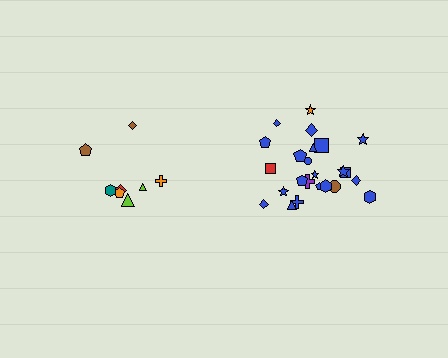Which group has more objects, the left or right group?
The right group.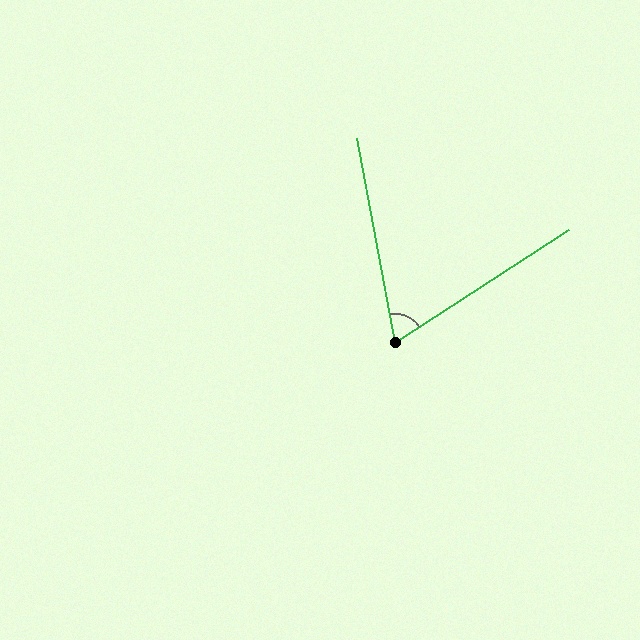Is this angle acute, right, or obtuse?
It is acute.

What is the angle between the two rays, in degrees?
Approximately 67 degrees.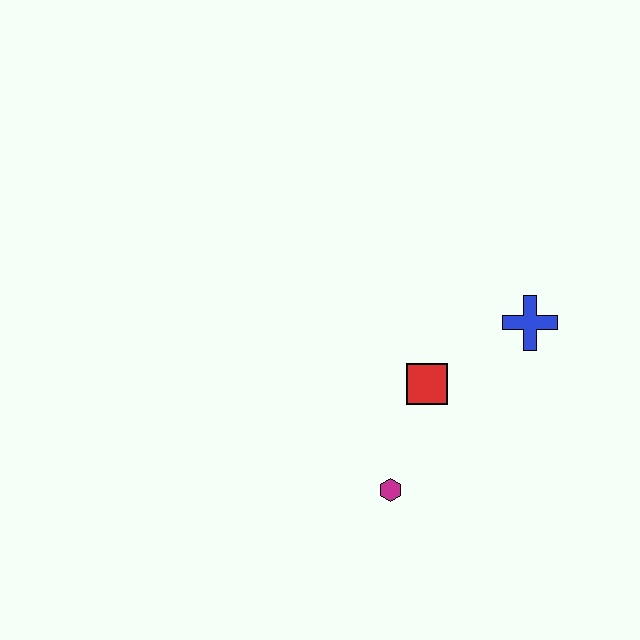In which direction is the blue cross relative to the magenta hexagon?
The blue cross is above the magenta hexagon.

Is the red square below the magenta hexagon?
No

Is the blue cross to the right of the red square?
Yes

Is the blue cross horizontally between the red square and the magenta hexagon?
No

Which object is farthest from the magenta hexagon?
The blue cross is farthest from the magenta hexagon.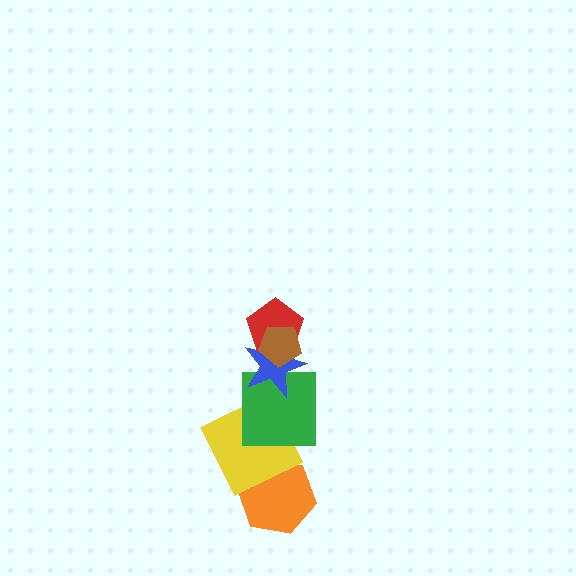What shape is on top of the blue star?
The red pentagon is on top of the blue star.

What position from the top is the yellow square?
The yellow square is 5th from the top.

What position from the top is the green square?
The green square is 4th from the top.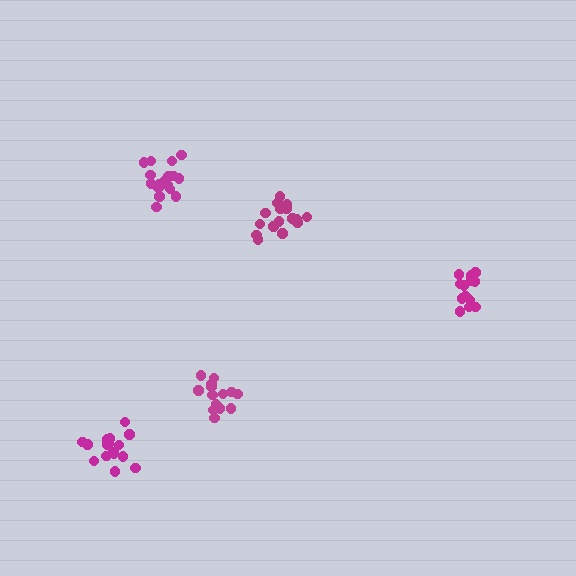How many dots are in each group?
Group 1: 15 dots, Group 2: 18 dots, Group 3: 13 dots, Group 4: 16 dots, Group 5: 19 dots (81 total).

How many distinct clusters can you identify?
There are 5 distinct clusters.